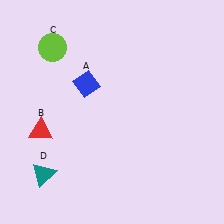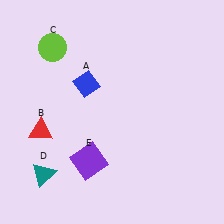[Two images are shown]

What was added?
A purple square (E) was added in Image 2.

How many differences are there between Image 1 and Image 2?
There is 1 difference between the two images.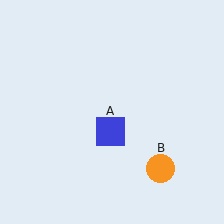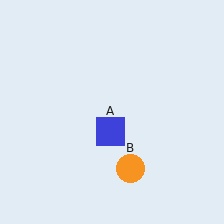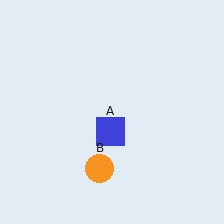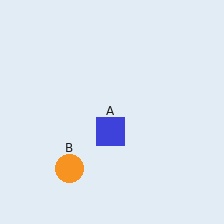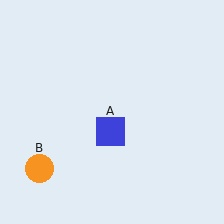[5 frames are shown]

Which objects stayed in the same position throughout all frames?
Blue square (object A) remained stationary.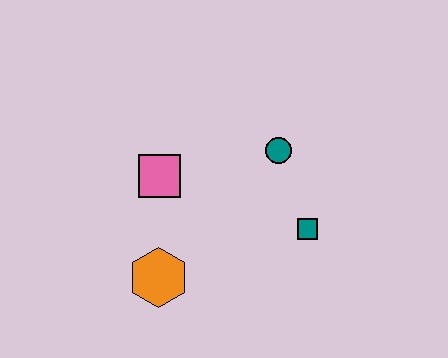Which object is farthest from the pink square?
The teal square is farthest from the pink square.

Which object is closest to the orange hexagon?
The pink square is closest to the orange hexagon.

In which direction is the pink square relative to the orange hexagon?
The pink square is above the orange hexagon.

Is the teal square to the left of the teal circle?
No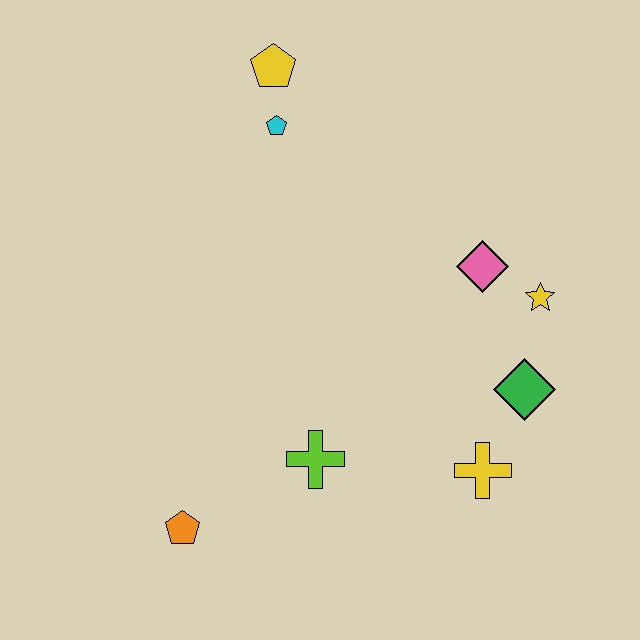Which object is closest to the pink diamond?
The yellow star is closest to the pink diamond.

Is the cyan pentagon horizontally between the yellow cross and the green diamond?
No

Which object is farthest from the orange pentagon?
The yellow pentagon is farthest from the orange pentagon.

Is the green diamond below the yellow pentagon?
Yes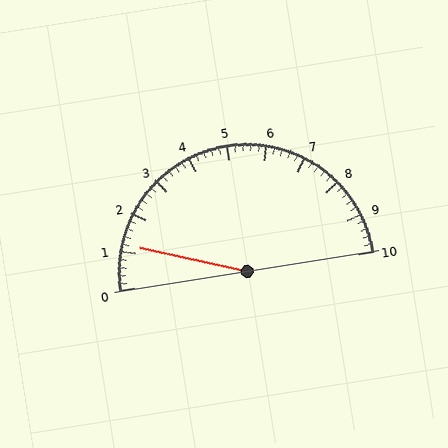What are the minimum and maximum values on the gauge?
The gauge ranges from 0 to 10.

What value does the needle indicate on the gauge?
The needle indicates approximately 1.2.